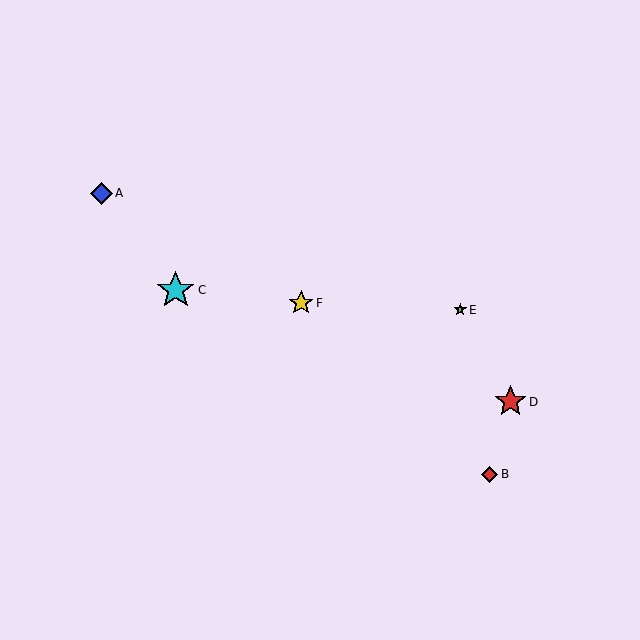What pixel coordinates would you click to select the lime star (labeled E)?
Click at (460, 310) to select the lime star E.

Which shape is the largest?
The cyan star (labeled C) is the largest.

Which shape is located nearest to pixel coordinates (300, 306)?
The yellow star (labeled F) at (301, 303) is nearest to that location.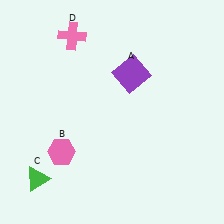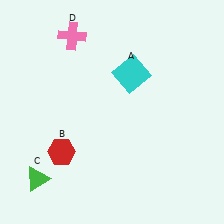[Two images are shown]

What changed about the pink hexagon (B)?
In Image 1, B is pink. In Image 2, it changed to red.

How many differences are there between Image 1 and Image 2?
There are 2 differences between the two images.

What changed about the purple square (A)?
In Image 1, A is purple. In Image 2, it changed to cyan.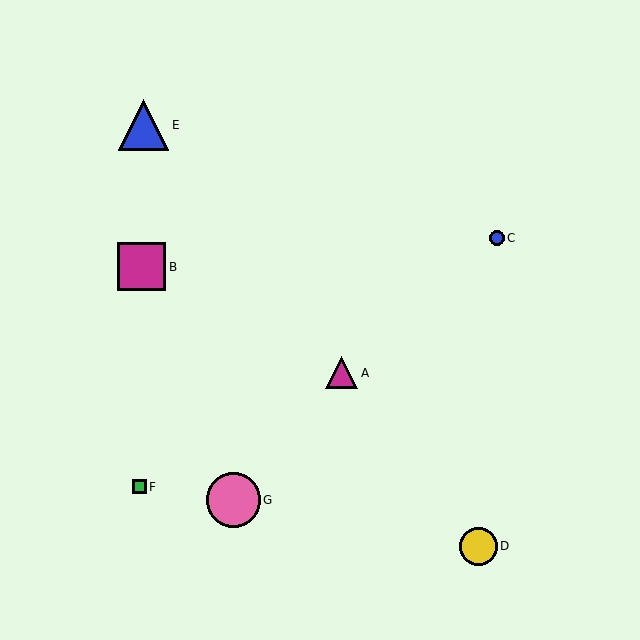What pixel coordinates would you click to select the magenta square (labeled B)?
Click at (142, 267) to select the magenta square B.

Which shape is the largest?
The pink circle (labeled G) is the largest.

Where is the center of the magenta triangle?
The center of the magenta triangle is at (342, 373).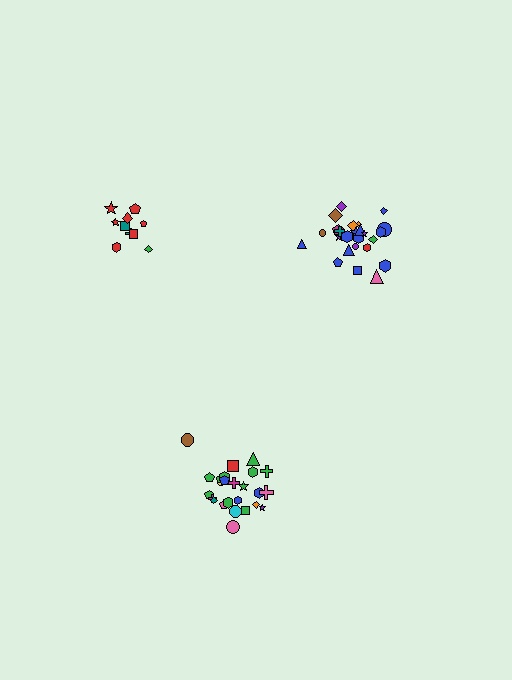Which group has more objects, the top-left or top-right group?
The top-right group.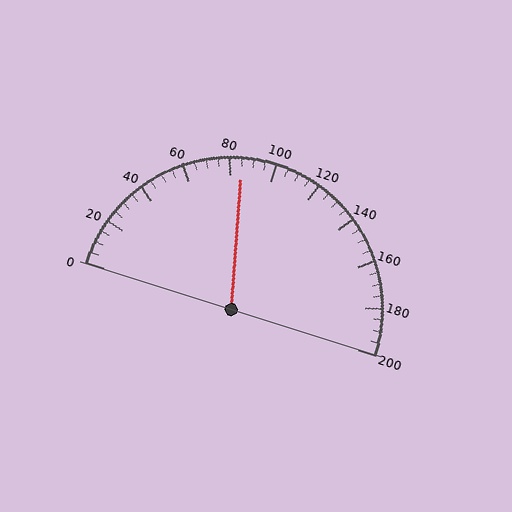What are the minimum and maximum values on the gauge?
The gauge ranges from 0 to 200.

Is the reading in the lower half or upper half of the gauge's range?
The reading is in the lower half of the range (0 to 200).